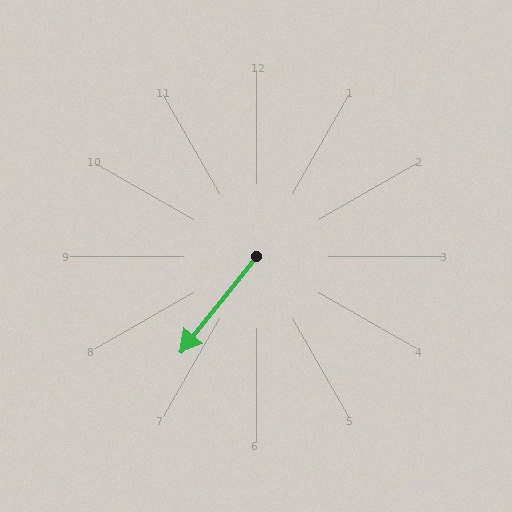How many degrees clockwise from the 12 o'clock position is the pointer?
Approximately 218 degrees.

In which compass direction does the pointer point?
Southwest.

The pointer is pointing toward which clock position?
Roughly 7 o'clock.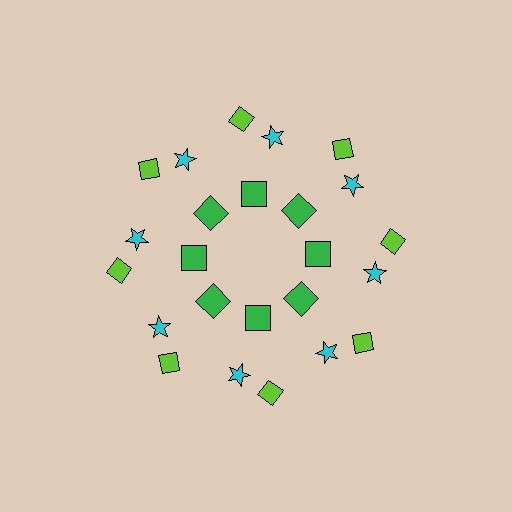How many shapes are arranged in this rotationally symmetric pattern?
There are 24 shapes, arranged in 8 groups of 3.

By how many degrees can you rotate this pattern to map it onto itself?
The pattern maps onto itself every 45 degrees of rotation.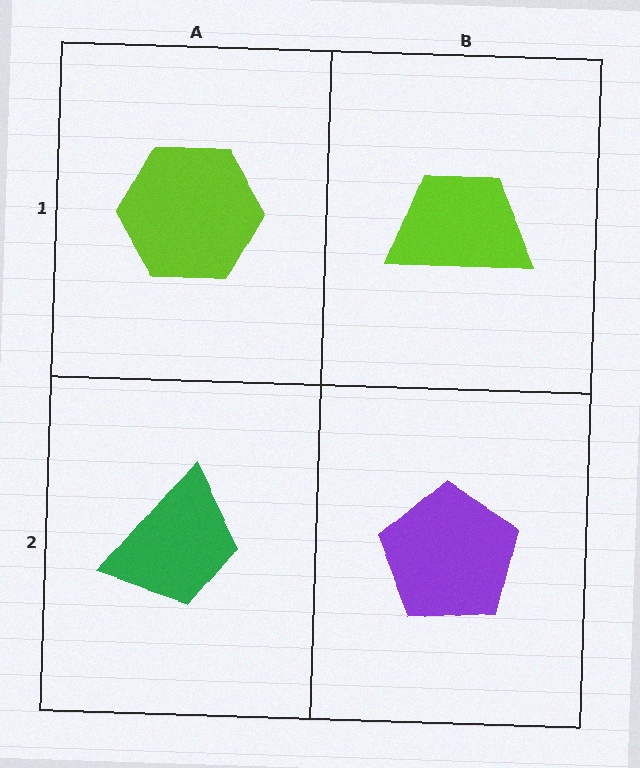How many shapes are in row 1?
2 shapes.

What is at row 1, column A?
A lime hexagon.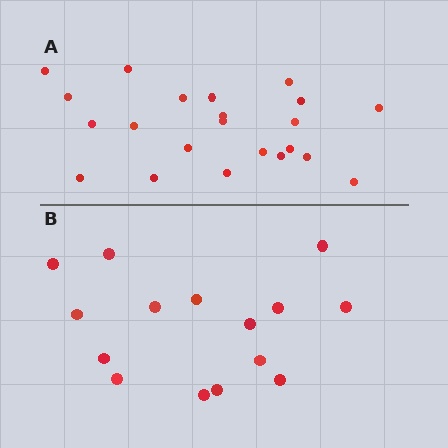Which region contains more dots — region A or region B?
Region A (the top region) has more dots.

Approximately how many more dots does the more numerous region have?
Region A has roughly 8 or so more dots than region B.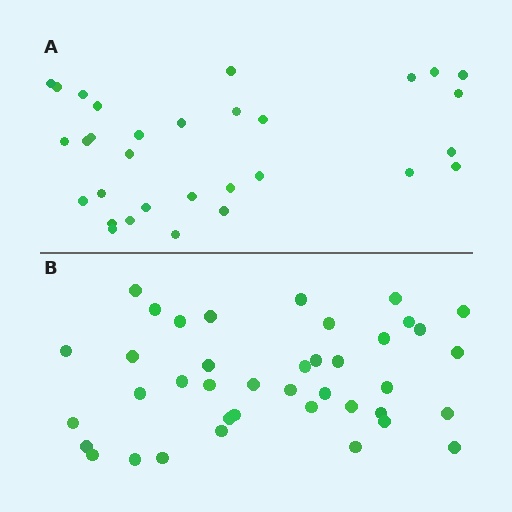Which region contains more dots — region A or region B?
Region B (the bottom region) has more dots.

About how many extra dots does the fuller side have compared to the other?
Region B has roughly 8 or so more dots than region A.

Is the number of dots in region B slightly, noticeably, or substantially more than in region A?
Region B has noticeably more, but not dramatically so. The ratio is roughly 1.3 to 1.